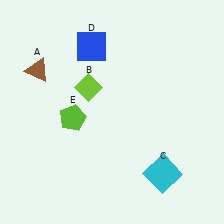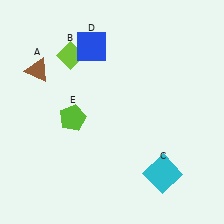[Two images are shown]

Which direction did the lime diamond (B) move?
The lime diamond (B) moved up.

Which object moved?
The lime diamond (B) moved up.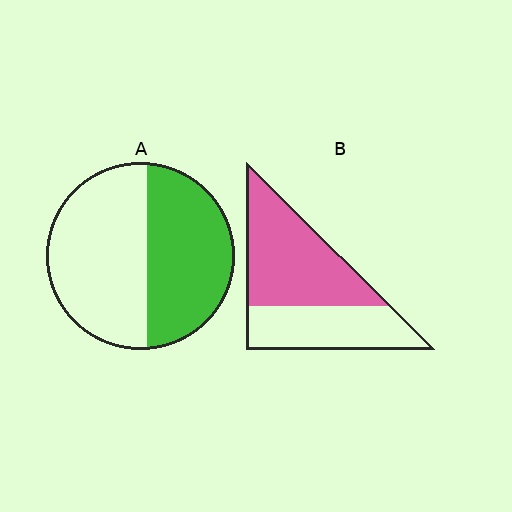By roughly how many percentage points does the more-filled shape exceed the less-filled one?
By roughly 15 percentage points (B over A).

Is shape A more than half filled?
No.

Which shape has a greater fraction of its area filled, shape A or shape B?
Shape B.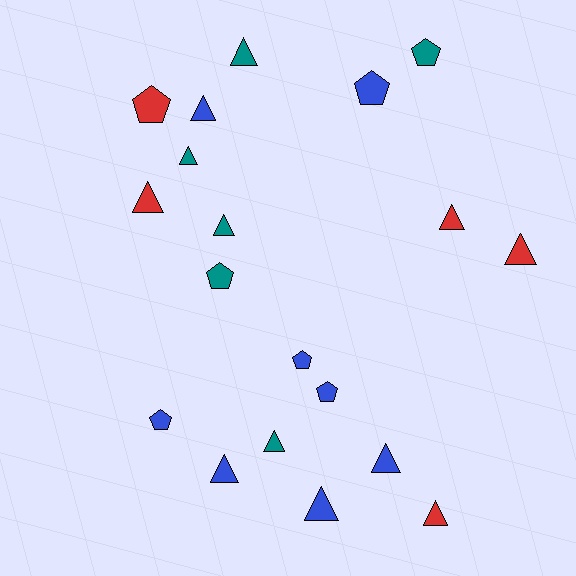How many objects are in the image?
There are 19 objects.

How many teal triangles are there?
There are 4 teal triangles.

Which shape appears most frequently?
Triangle, with 12 objects.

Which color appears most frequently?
Blue, with 8 objects.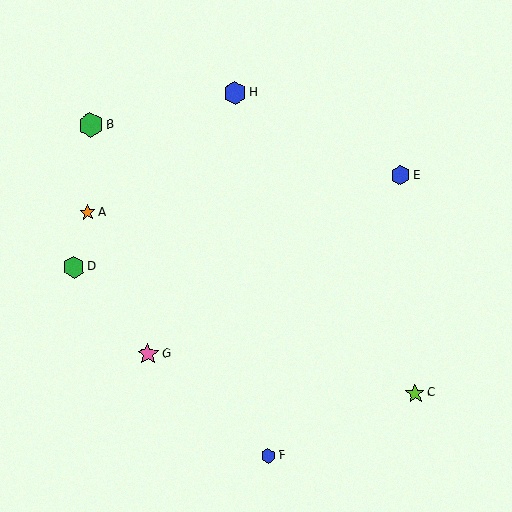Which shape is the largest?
The green hexagon (labeled B) is the largest.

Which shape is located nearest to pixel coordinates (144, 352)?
The pink star (labeled G) at (148, 354) is nearest to that location.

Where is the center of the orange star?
The center of the orange star is at (88, 213).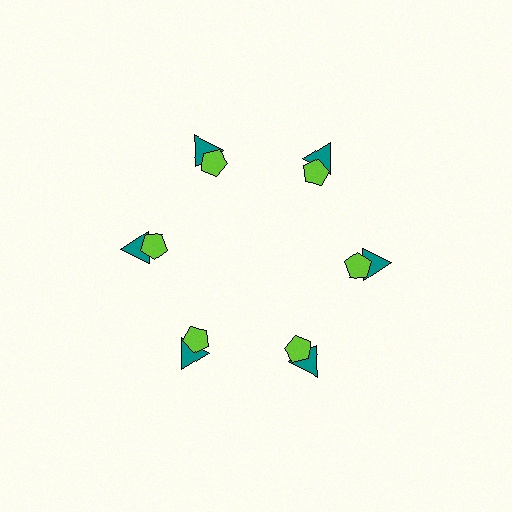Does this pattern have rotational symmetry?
Yes, this pattern has 6-fold rotational symmetry. It looks the same after rotating 60 degrees around the center.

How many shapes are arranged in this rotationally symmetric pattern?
There are 12 shapes, arranged in 6 groups of 2.